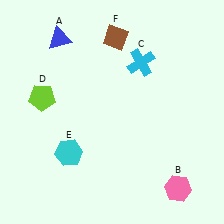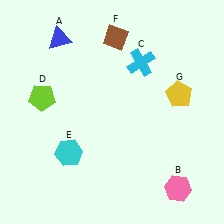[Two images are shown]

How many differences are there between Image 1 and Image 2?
There is 1 difference between the two images.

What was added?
A yellow pentagon (G) was added in Image 2.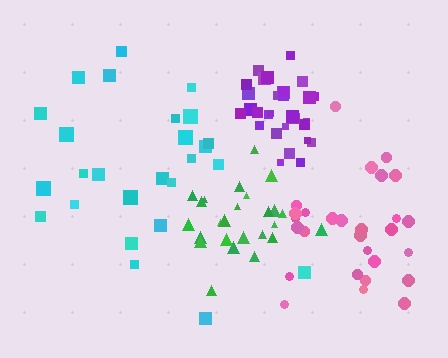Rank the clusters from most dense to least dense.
purple, green, pink, cyan.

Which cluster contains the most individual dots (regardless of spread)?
Purple (31).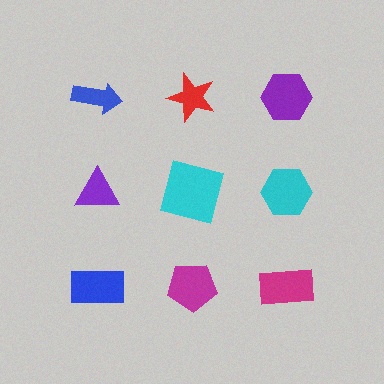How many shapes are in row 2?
3 shapes.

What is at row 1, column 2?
A red star.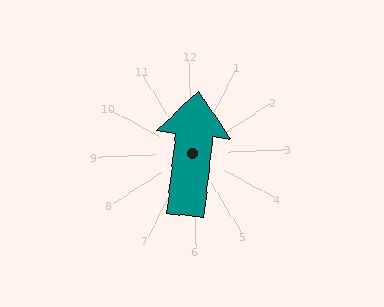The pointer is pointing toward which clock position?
Roughly 12 o'clock.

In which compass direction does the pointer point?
North.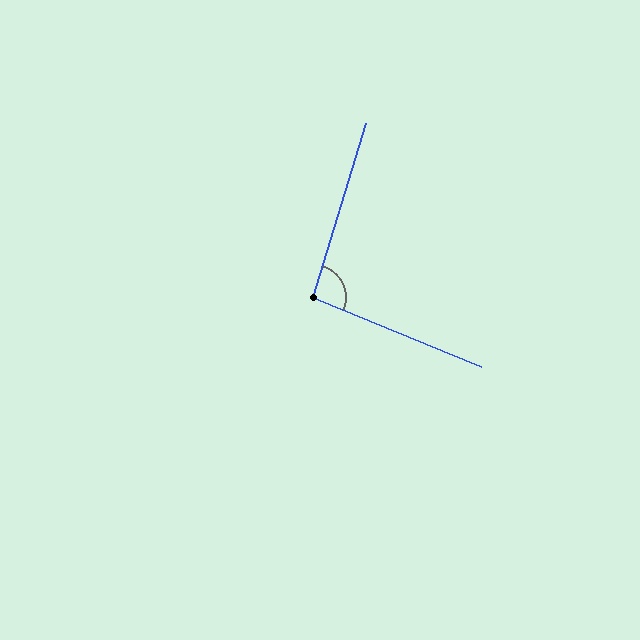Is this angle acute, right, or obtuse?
It is obtuse.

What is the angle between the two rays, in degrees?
Approximately 95 degrees.